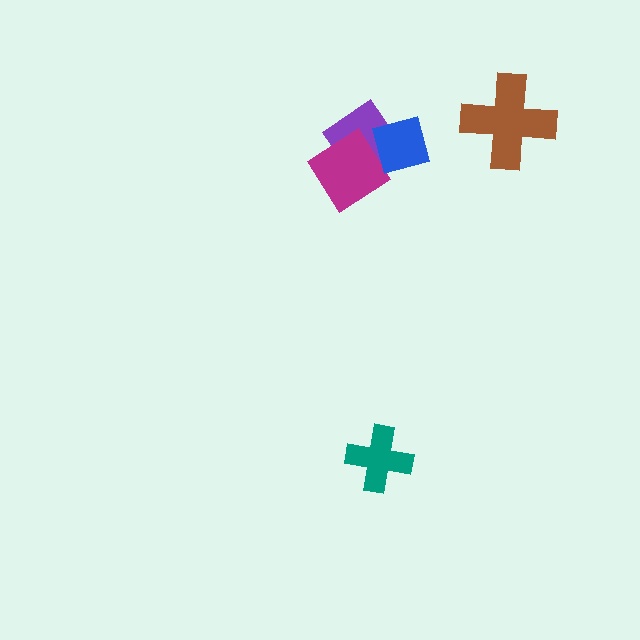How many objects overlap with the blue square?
1 object overlaps with the blue square.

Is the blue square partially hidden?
No, no other shape covers it.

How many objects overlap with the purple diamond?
2 objects overlap with the purple diamond.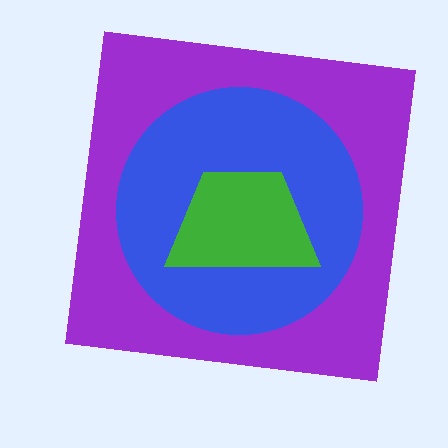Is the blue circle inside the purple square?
Yes.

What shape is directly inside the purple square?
The blue circle.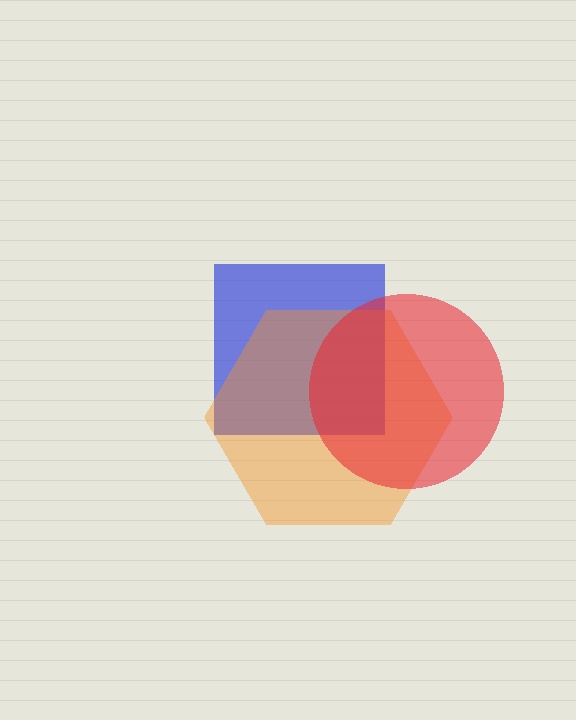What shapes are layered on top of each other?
The layered shapes are: a blue square, an orange hexagon, a red circle.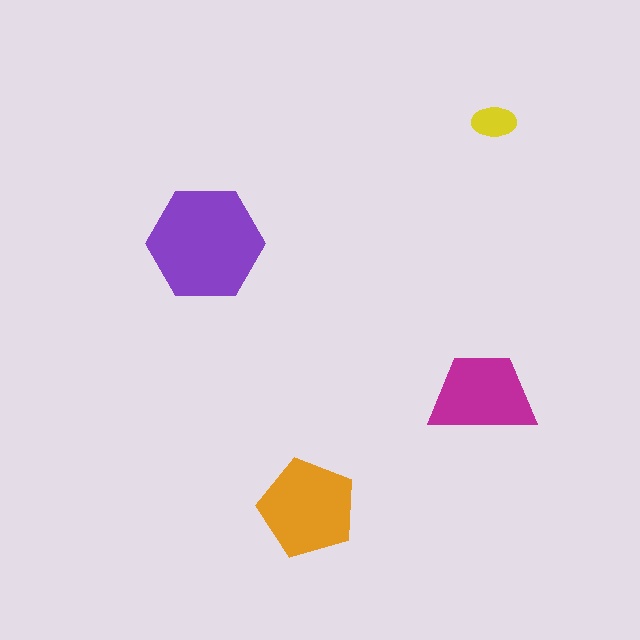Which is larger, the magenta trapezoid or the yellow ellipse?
The magenta trapezoid.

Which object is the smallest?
The yellow ellipse.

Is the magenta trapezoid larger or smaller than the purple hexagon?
Smaller.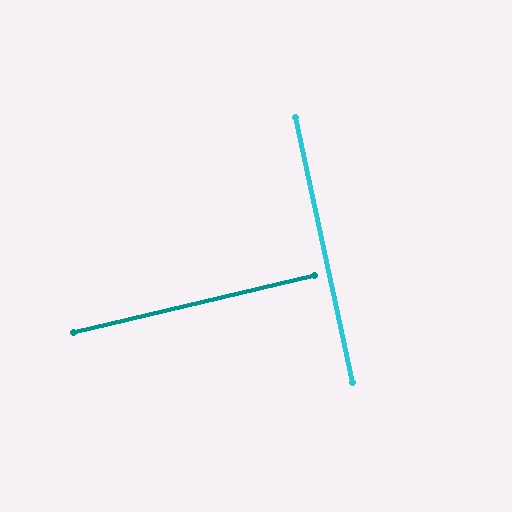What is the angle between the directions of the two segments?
Approximately 89 degrees.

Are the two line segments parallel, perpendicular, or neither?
Perpendicular — they meet at approximately 89°.